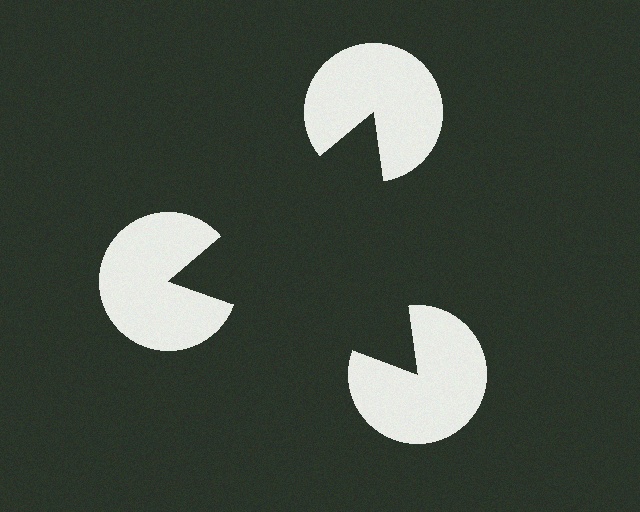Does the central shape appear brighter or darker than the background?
It typically appears slightly darker than the background, even though no actual brightness change is drawn.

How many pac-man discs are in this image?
There are 3 — one at each vertex of the illusory triangle.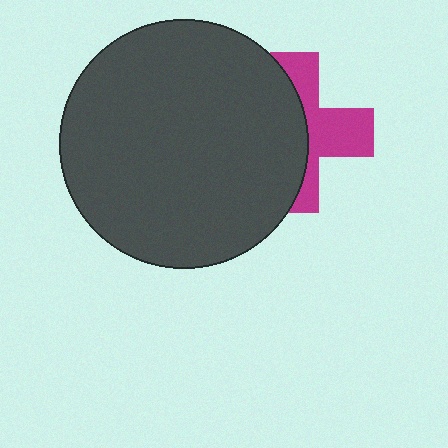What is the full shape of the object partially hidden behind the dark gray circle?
The partially hidden object is a magenta cross.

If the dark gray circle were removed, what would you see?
You would see the complete magenta cross.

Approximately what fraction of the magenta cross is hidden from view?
Roughly 56% of the magenta cross is hidden behind the dark gray circle.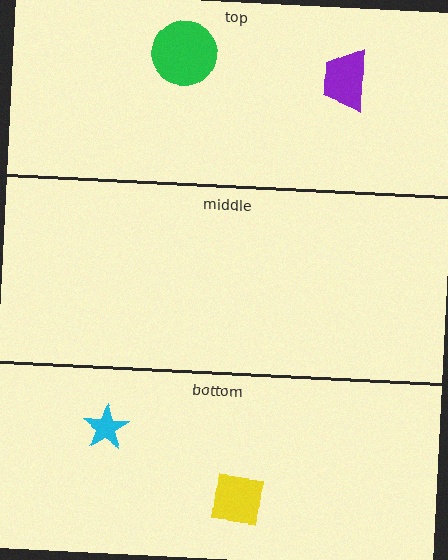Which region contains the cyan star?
The bottom region.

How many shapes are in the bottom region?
2.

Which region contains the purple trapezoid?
The top region.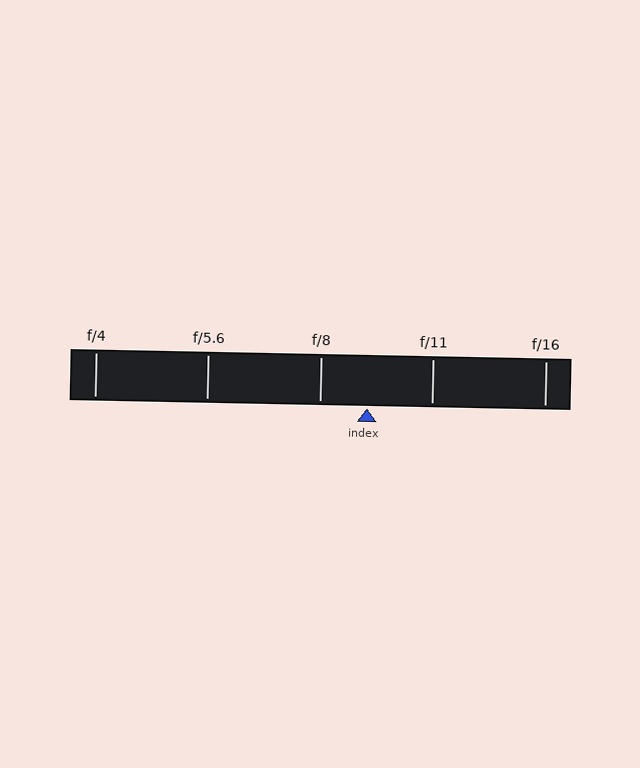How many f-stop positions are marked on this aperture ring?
There are 5 f-stop positions marked.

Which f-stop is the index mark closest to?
The index mark is closest to f/8.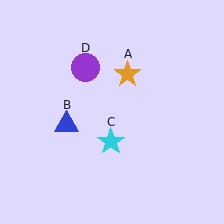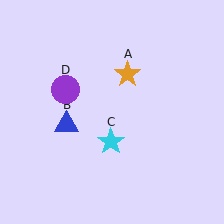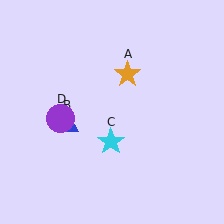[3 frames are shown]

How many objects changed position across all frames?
1 object changed position: purple circle (object D).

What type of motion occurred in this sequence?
The purple circle (object D) rotated counterclockwise around the center of the scene.